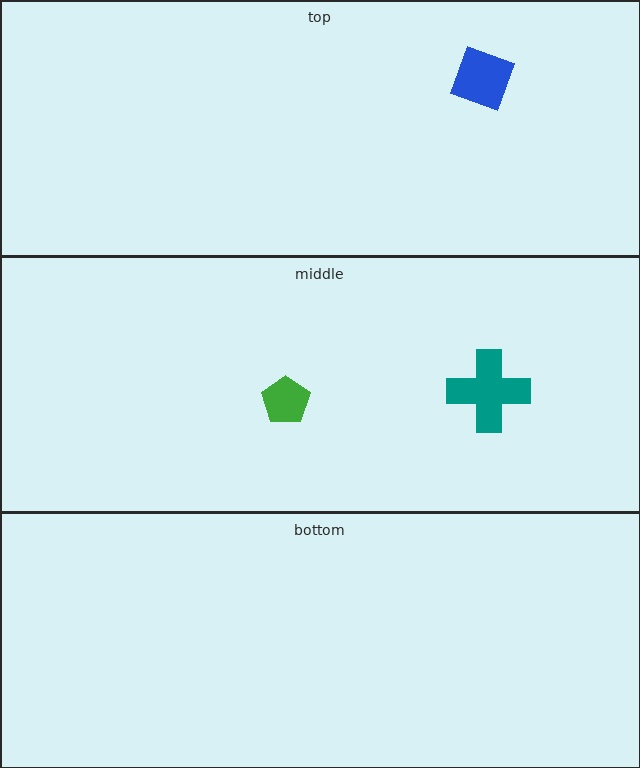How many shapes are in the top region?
1.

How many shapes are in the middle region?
2.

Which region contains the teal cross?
The middle region.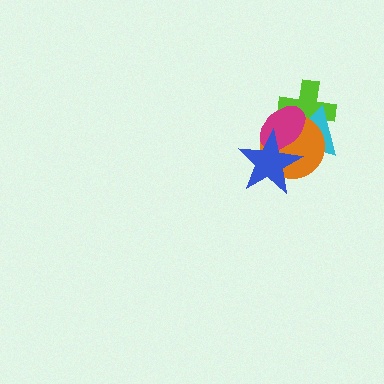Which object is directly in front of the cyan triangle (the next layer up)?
The orange circle is directly in front of the cyan triangle.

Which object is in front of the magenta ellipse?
The blue star is in front of the magenta ellipse.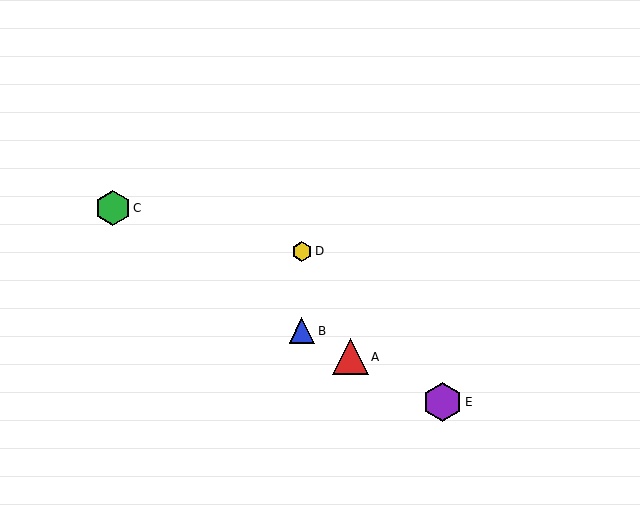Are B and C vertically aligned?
No, B is at x≈302 and C is at x≈113.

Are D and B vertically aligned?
Yes, both are at x≈302.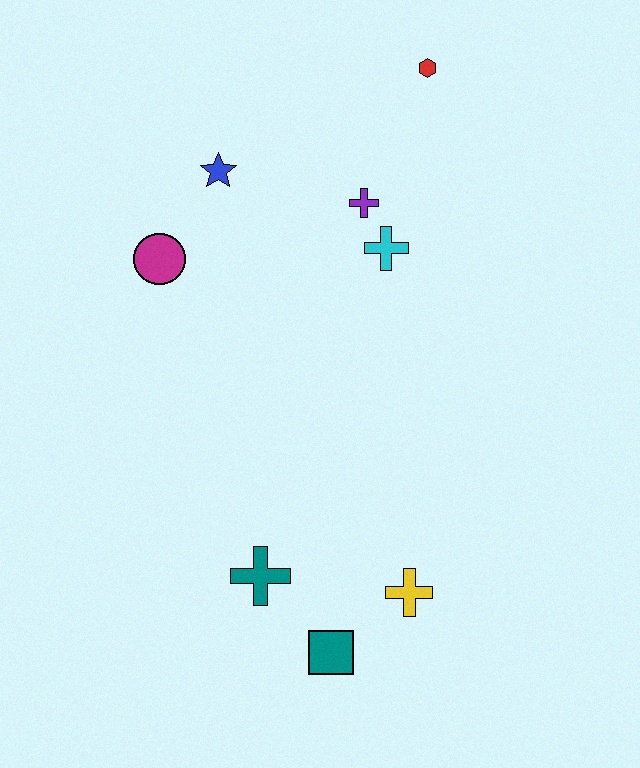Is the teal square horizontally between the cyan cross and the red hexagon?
No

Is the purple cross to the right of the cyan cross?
No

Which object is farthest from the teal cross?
The red hexagon is farthest from the teal cross.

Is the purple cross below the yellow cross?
No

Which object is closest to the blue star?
The magenta circle is closest to the blue star.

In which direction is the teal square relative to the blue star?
The teal square is below the blue star.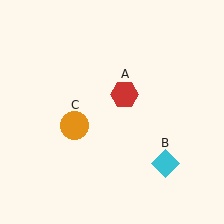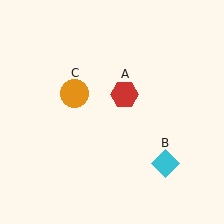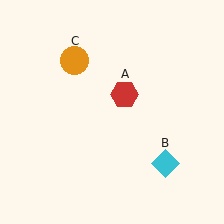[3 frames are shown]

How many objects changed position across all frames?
1 object changed position: orange circle (object C).